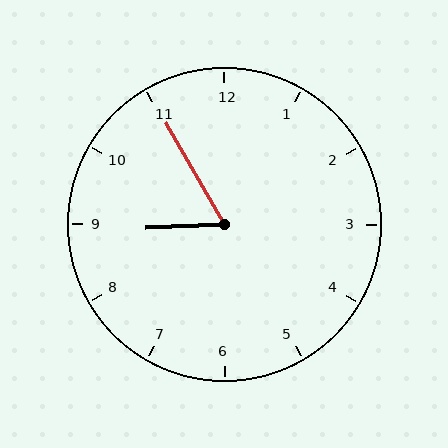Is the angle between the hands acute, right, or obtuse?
It is acute.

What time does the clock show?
8:55.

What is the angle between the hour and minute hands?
Approximately 62 degrees.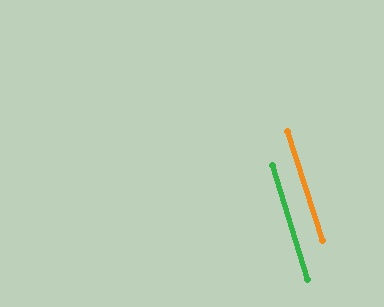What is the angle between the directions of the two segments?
Approximately 1 degree.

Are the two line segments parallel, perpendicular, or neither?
Parallel — their directions differ by only 0.8°.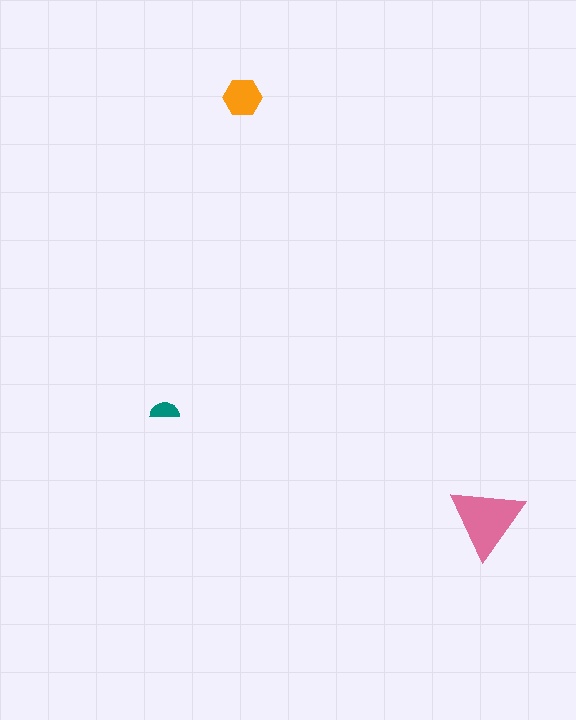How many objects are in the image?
There are 3 objects in the image.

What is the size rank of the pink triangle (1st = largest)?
1st.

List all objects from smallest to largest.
The teal semicircle, the orange hexagon, the pink triangle.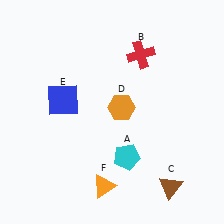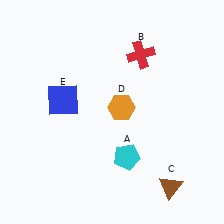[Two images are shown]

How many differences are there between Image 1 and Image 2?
There is 1 difference between the two images.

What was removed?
The orange triangle (F) was removed in Image 2.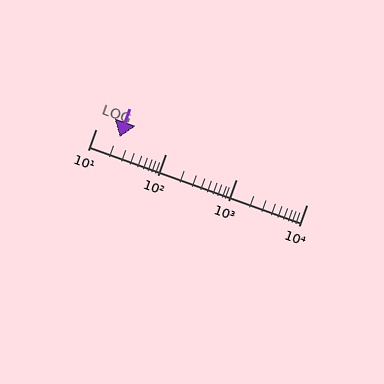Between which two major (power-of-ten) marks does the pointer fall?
The pointer is between 10 and 100.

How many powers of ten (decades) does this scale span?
The scale spans 3 decades, from 10 to 10000.